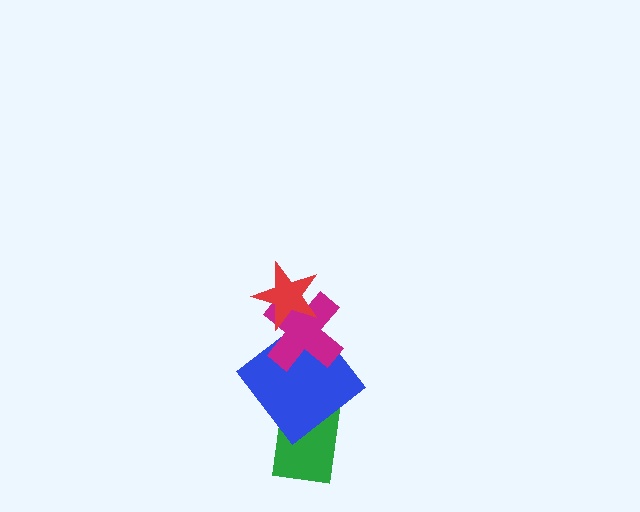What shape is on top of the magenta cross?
The red star is on top of the magenta cross.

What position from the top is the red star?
The red star is 1st from the top.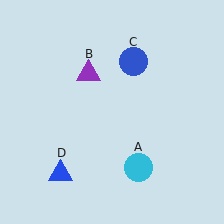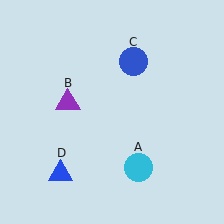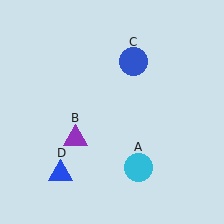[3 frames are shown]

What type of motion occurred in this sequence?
The purple triangle (object B) rotated counterclockwise around the center of the scene.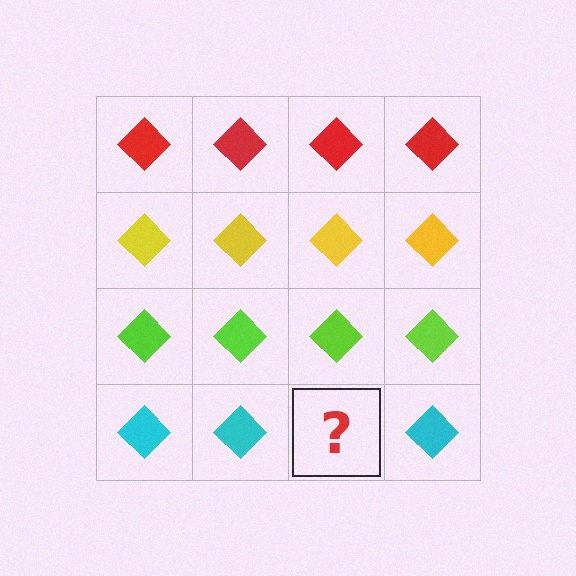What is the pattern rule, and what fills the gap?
The rule is that each row has a consistent color. The gap should be filled with a cyan diamond.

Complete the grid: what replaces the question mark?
The question mark should be replaced with a cyan diamond.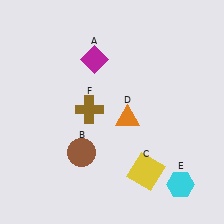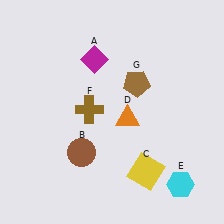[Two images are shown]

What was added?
A brown pentagon (G) was added in Image 2.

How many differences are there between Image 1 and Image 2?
There is 1 difference between the two images.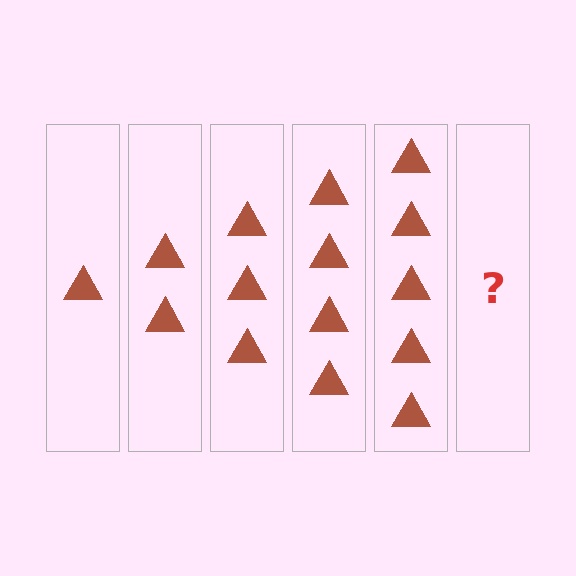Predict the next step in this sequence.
The next step is 6 triangles.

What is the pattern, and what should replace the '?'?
The pattern is that each step adds one more triangle. The '?' should be 6 triangles.